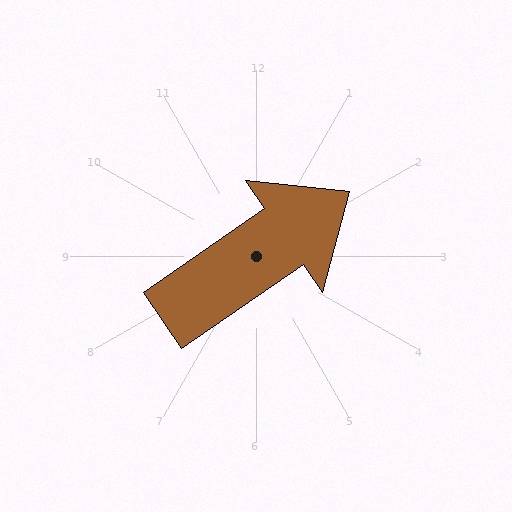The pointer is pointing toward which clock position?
Roughly 2 o'clock.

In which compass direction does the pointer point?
Northeast.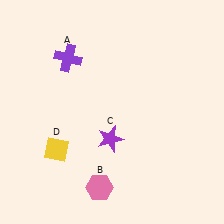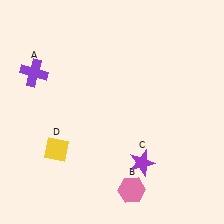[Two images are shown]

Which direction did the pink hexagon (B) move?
The pink hexagon (B) moved right.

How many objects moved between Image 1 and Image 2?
3 objects moved between the two images.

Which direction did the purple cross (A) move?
The purple cross (A) moved left.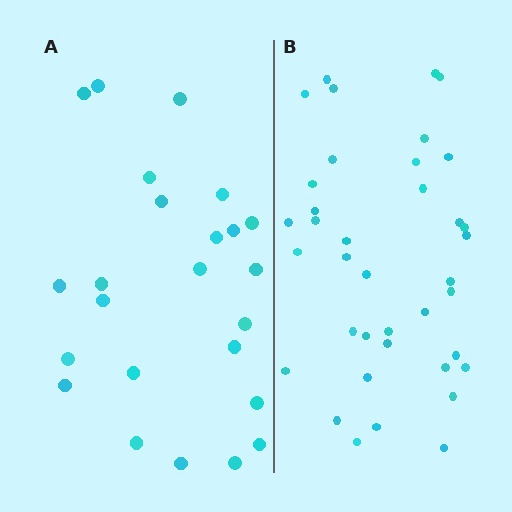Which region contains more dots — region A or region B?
Region B (the right region) has more dots.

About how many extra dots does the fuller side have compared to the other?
Region B has approximately 15 more dots than region A.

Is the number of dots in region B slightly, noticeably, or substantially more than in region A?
Region B has substantially more. The ratio is roughly 1.6 to 1.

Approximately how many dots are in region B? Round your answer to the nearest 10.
About 40 dots. (The exact count is 38, which rounds to 40.)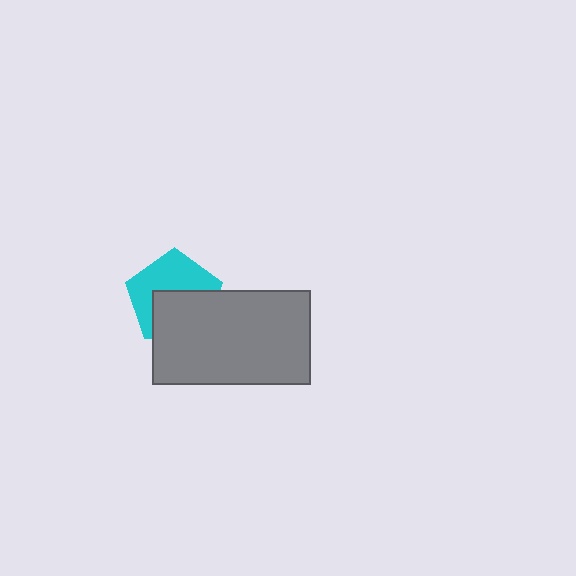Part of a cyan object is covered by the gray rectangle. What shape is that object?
It is a pentagon.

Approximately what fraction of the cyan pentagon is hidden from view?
Roughly 49% of the cyan pentagon is hidden behind the gray rectangle.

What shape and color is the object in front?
The object in front is a gray rectangle.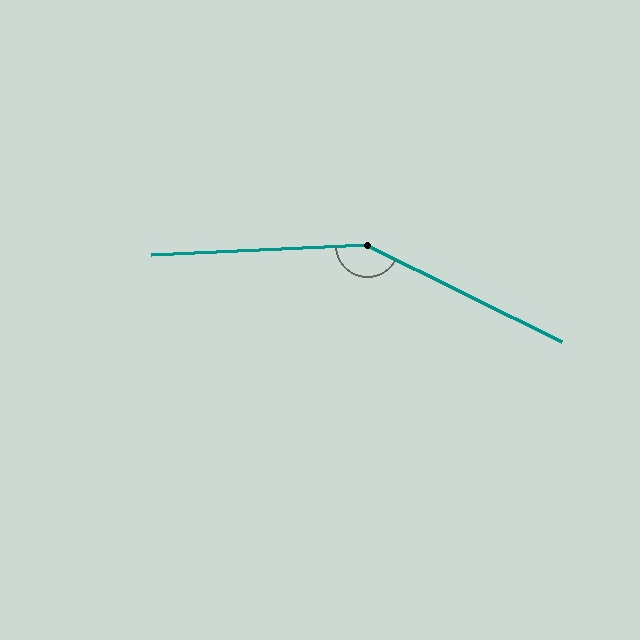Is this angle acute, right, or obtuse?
It is obtuse.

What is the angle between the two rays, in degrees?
Approximately 151 degrees.